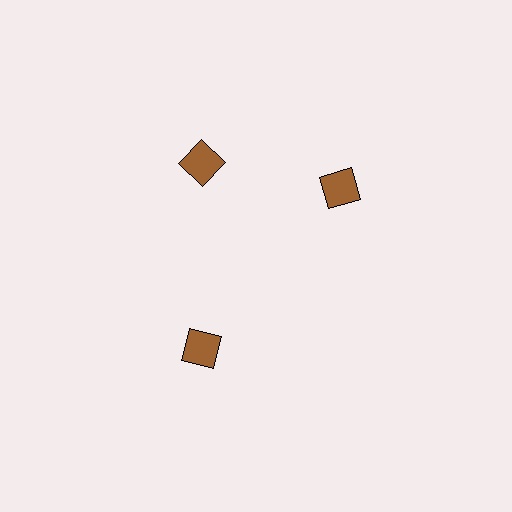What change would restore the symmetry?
The symmetry would be restored by rotating it back into even spacing with its neighbors so that all 3 squares sit at equal angles and equal distance from the center.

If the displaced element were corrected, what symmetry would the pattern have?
It would have 3-fold rotational symmetry — the pattern would map onto itself every 120 degrees.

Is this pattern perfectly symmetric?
No. The 3 brown squares are arranged in a ring, but one element near the 3 o'clock position is rotated out of alignment along the ring, breaking the 3-fold rotational symmetry.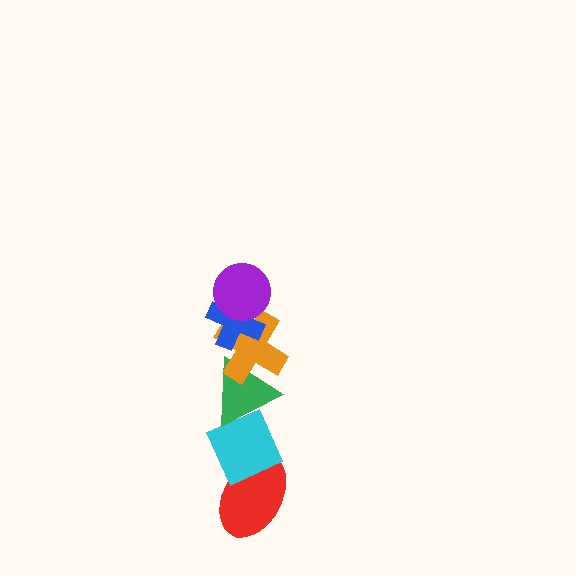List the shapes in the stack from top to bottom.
From top to bottom: the purple circle, the blue cross, the orange cross, the green triangle, the cyan diamond, the red ellipse.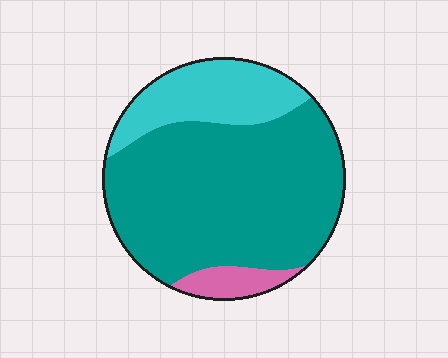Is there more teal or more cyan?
Teal.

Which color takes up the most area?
Teal, at roughly 70%.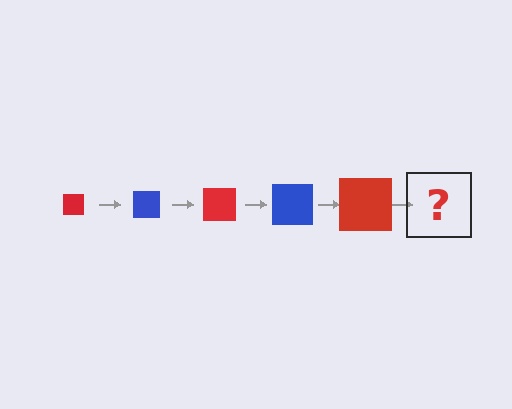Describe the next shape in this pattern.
It should be a blue square, larger than the previous one.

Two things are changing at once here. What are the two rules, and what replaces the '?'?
The two rules are that the square grows larger each step and the color cycles through red and blue. The '?' should be a blue square, larger than the previous one.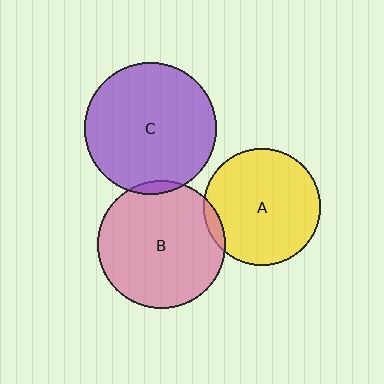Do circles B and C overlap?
Yes.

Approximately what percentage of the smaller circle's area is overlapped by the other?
Approximately 5%.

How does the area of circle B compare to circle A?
Approximately 1.2 times.